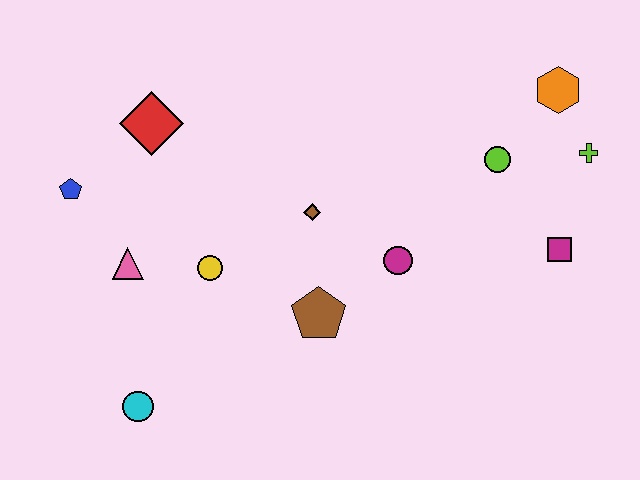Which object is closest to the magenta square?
The lime cross is closest to the magenta square.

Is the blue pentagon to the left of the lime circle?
Yes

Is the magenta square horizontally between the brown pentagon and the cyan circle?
No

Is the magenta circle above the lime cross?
No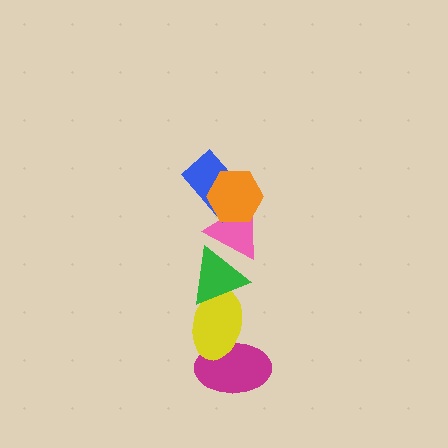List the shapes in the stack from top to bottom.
From top to bottom: the orange hexagon, the blue rectangle, the pink triangle, the green triangle, the yellow ellipse, the magenta ellipse.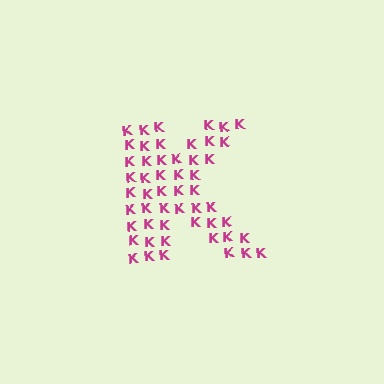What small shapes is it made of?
It is made of small letter K's.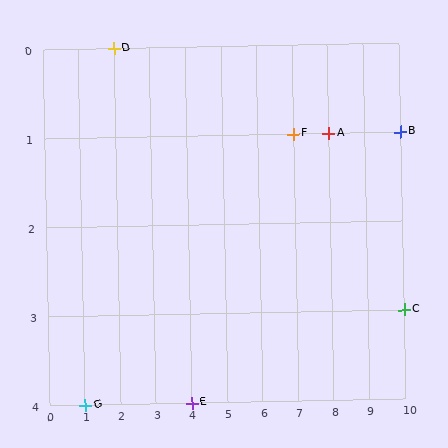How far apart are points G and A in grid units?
Points G and A are 7 columns and 3 rows apart (about 7.6 grid units diagonally).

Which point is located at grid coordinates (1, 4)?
Point G is at (1, 4).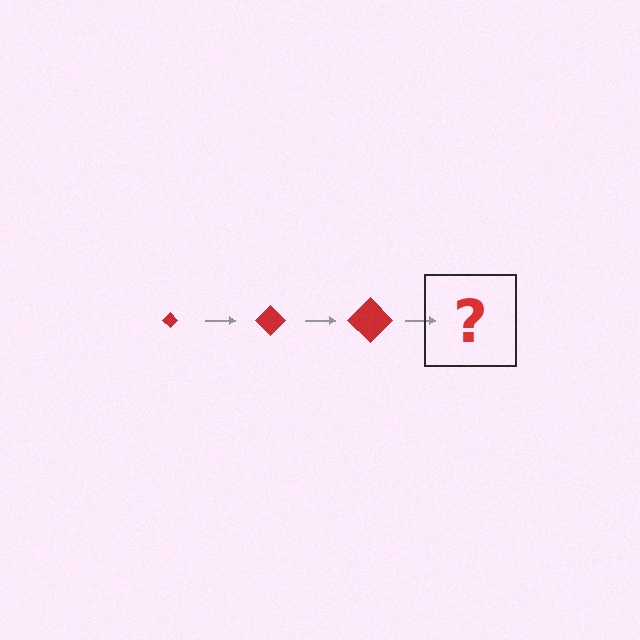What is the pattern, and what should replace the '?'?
The pattern is that the diamond gets progressively larger each step. The '?' should be a red diamond, larger than the previous one.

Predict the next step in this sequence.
The next step is a red diamond, larger than the previous one.